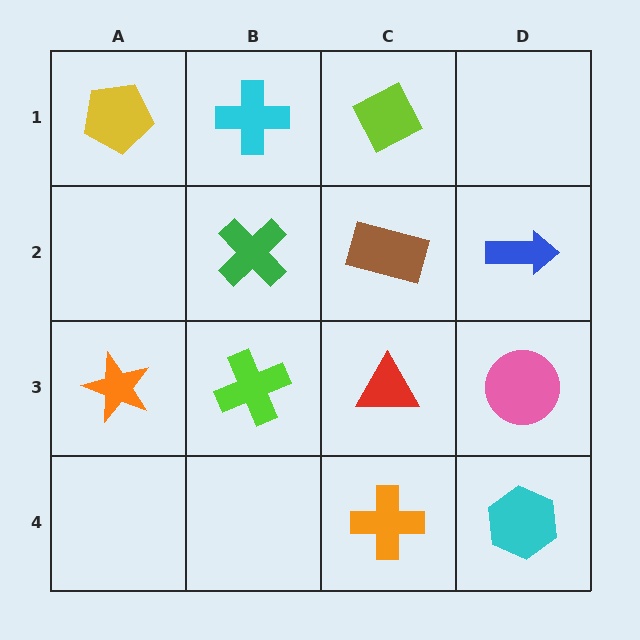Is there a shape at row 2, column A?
No, that cell is empty.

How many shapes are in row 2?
3 shapes.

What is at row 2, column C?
A brown rectangle.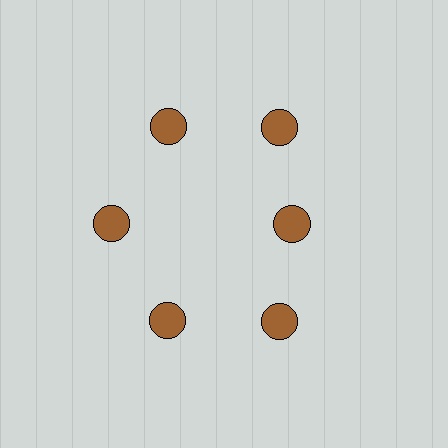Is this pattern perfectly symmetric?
No. The 6 brown circles are arranged in a ring, but one element near the 3 o'clock position is pulled inward toward the center, breaking the 6-fold rotational symmetry.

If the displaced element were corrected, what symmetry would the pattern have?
It would have 6-fold rotational symmetry — the pattern would map onto itself every 60 degrees.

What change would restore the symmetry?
The symmetry would be restored by moving it outward, back onto the ring so that all 6 circles sit at equal angles and equal distance from the center.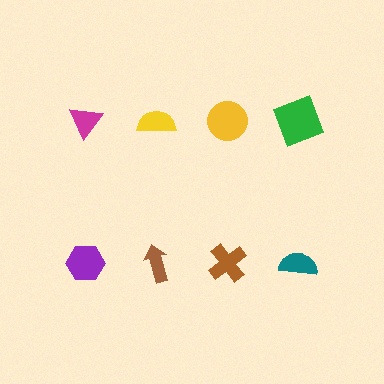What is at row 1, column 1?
A magenta triangle.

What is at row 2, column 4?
A teal semicircle.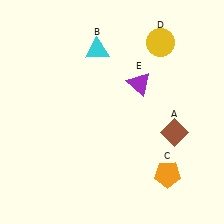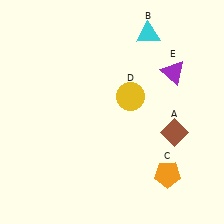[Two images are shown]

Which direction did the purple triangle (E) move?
The purple triangle (E) moved right.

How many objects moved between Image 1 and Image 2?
3 objects moved between the two images.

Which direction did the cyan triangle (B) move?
The cyan triangle (B) moved right.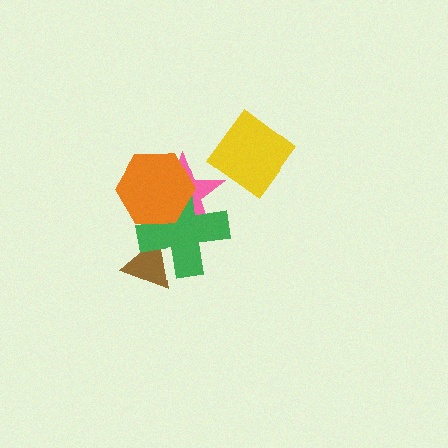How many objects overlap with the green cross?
3 objects overlap with the green cross.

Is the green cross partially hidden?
Yes, it is partially covered by another shape.